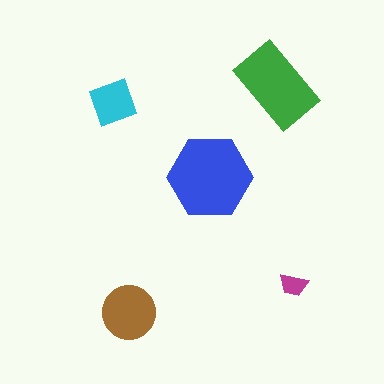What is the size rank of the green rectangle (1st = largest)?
2nd.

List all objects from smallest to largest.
The magenta trapezoid, the cyan square, the brown circle, the green rectangle, the blue hexagon.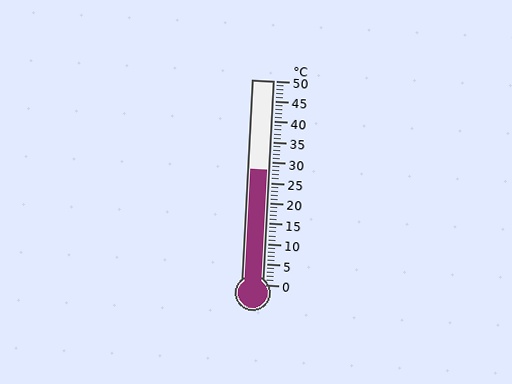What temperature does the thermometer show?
The thermometer shows approximately 28°C.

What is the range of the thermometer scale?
The thermometer scale ranges from 0°C to 50°C.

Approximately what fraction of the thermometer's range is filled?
The thermometer is filled to approximately 55% of its range.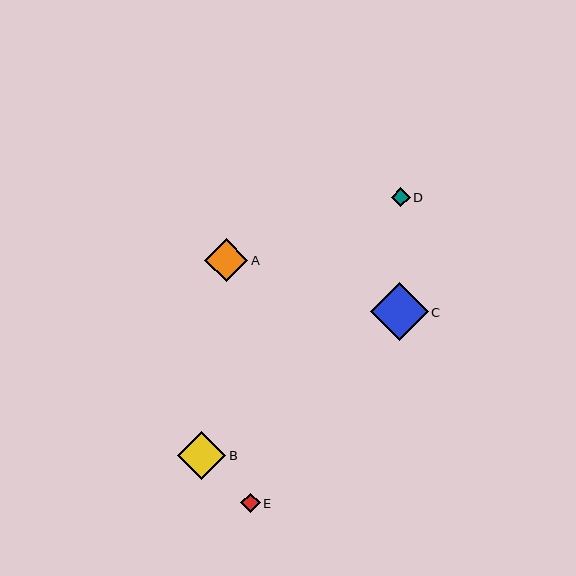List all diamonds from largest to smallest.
From largest to smallest: C, B, A, D, E.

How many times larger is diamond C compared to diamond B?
Diamond C is approximately 1.2 times the size of diamond B.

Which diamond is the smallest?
Diamond E is the smallest with a size of approximately 19 pixels.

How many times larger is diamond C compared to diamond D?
Diamond C is approximately 3.0 times the size of diamond D.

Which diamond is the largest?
Diamond C is the largest with a size of approximately 58 pixels.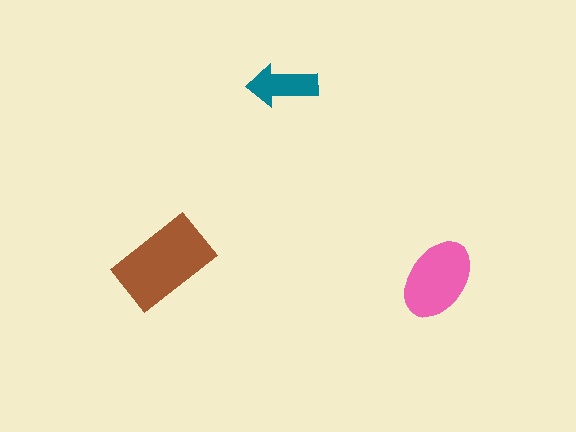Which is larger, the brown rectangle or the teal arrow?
The brown rectangle.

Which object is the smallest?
The teal arrow.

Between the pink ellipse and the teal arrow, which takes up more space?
The pink ellipse.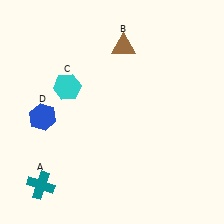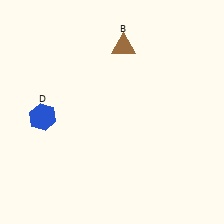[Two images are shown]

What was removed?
The teal cross (A), the cyan hexagon (C) were removed in Image 2.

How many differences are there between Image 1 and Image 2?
There are 2 differences between the two images.